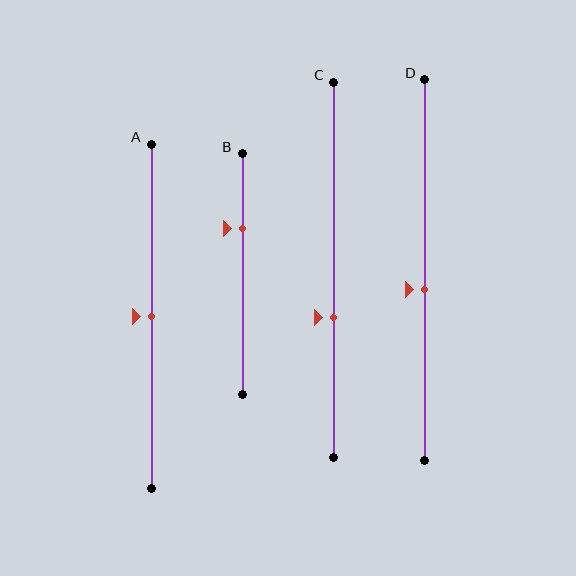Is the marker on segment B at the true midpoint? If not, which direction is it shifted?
No, the marker on segment B is shifted upward by about 19% of the segment length.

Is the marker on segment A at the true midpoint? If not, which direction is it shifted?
Yes, the marker on segment A is at the true midpoint.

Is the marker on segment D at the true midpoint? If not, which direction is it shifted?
No, the marker on segment D is shifted downward by about 5% of the segment length.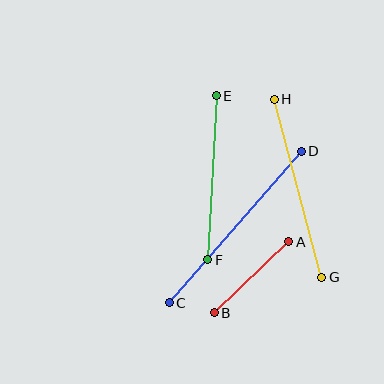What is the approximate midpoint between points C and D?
The midpoint is at approximately (235, 227) pixels.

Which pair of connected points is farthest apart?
Points C and D are farthest apart.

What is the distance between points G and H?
The distance is approximately 184 pixels.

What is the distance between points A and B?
The distance is approximately 103 pixels.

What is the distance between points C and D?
The distance is approximately 201 pixels.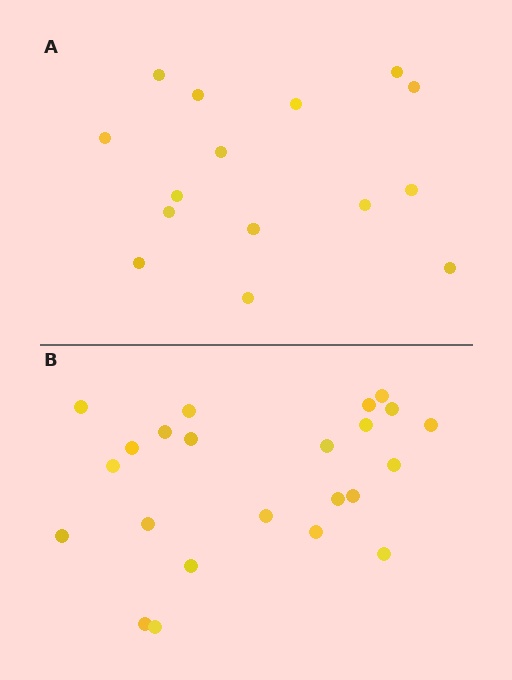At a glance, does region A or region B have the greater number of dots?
Region B (the bottom region) has more dots.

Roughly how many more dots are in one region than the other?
Region B has roughly 8 or so more dots than region A.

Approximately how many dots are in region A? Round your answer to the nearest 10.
About 20 dots. (The exact count is 15, which rounds to 20.)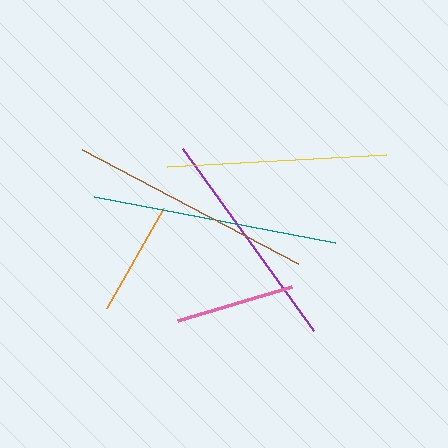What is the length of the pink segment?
The pink segment is approximately 119 pixels long.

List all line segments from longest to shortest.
From longest to shortest: teal, brown, purple, yellow, pink, orange.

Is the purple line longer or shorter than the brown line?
The brown line is longer than the purple line.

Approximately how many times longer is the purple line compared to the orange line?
The purple line is approximately 2.0 times the length of the orange line.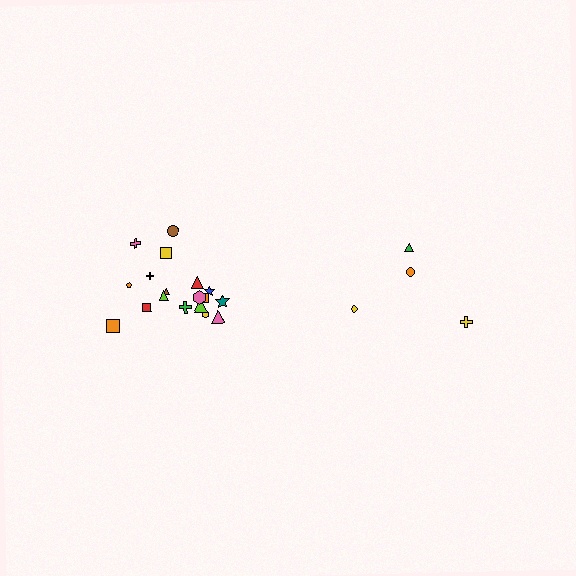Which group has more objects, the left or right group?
The left group.